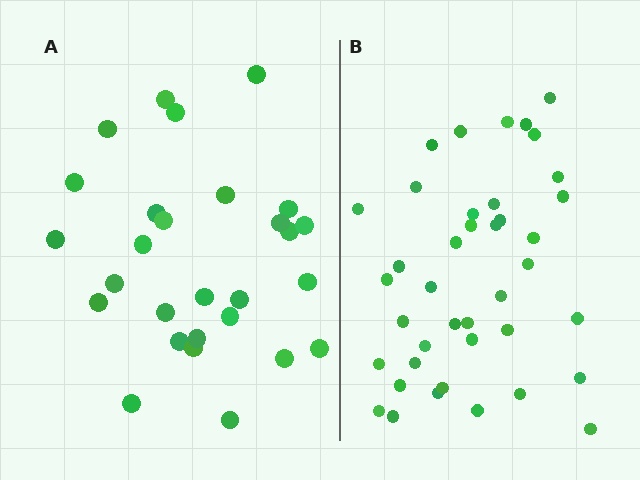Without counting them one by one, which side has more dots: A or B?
Region B (the right region) has more dots.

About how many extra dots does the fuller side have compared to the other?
Region B has roughly 12 or so more dots than region A.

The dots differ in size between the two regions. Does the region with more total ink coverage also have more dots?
No. Region A has more total ink coverage because its dots are larger, but region B actually contains more individual dots. Total area can be misleading — the number of items is what matters here.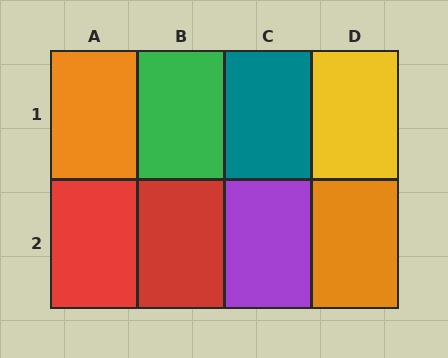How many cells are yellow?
1 cell is yellow.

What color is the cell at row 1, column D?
Yellow.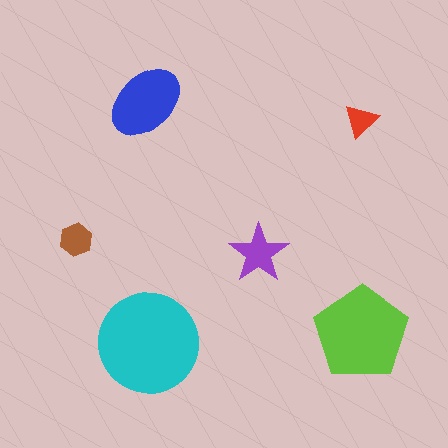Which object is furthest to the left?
The brown hexagon is leftmost.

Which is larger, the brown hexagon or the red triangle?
The brown hexagon.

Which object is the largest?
The cyan circle.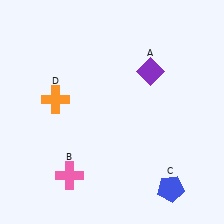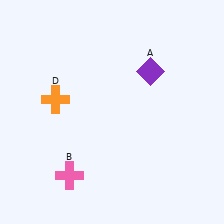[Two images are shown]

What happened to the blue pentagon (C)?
The blue pentagon (C) was removed in Image 2. It was in the bottom-right area of Image 1.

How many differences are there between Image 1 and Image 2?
There is 1 difference between the two images.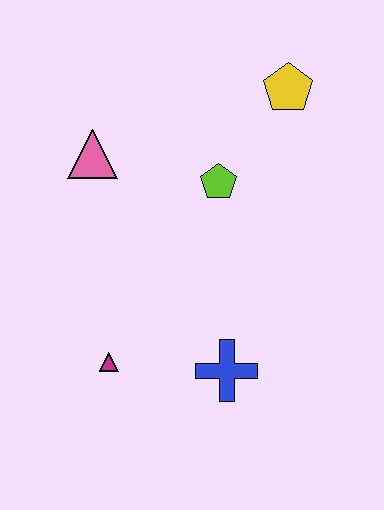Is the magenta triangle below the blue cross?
No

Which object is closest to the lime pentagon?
The yellow pentagon is closest to the lime pentagon.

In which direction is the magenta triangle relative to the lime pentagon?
The magenta triangle is below the lime pentagon.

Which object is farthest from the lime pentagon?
The magenta triangle is farthest from the lime pentagon.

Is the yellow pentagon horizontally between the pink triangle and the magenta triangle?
No